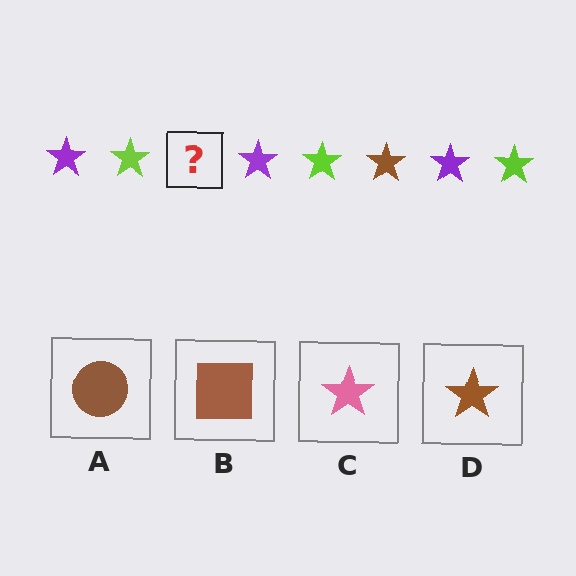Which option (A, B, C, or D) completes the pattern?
D.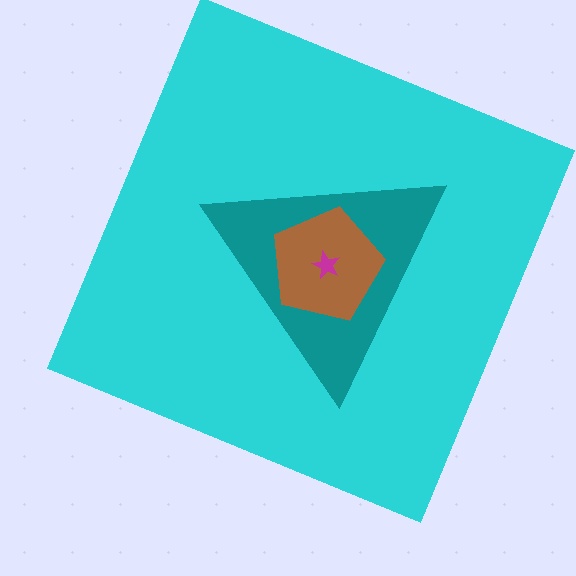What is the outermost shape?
The cyan square.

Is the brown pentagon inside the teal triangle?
Yes.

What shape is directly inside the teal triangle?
The brown pentagon.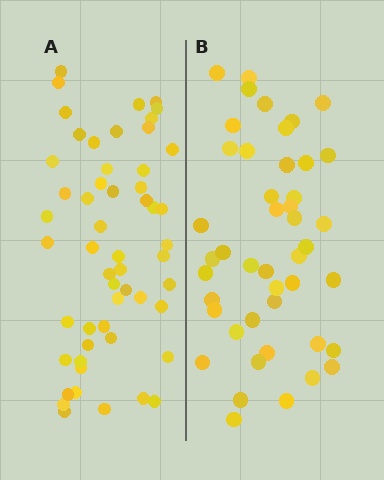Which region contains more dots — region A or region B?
Region A (the left region) has more dots.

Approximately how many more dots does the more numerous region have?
Region A has roughly 8 or so more dots than region B.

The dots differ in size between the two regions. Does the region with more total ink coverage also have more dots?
No. Region B has more total ink coverage because its dots are larger, but region A actually contains more individual dots. Total area can be misleading — the number of items is what matters here.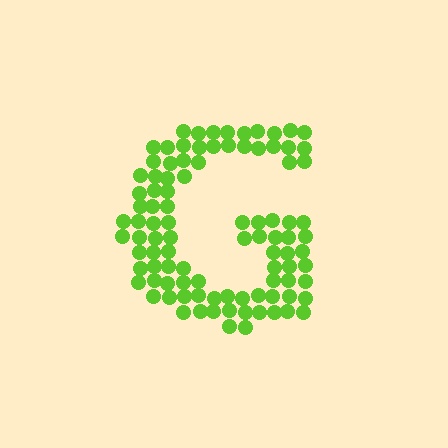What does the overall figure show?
The overall figure shows the letter G.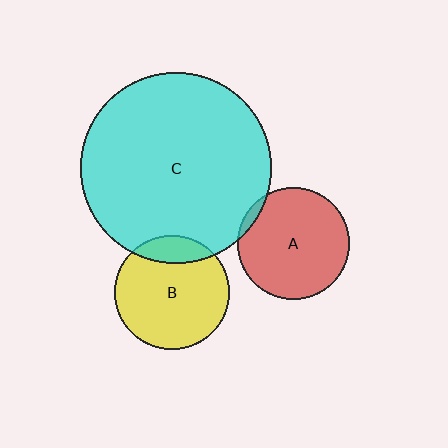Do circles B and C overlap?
Yes.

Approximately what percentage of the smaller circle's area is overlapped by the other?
Approximately 15%.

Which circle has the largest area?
Circle C (cyan).